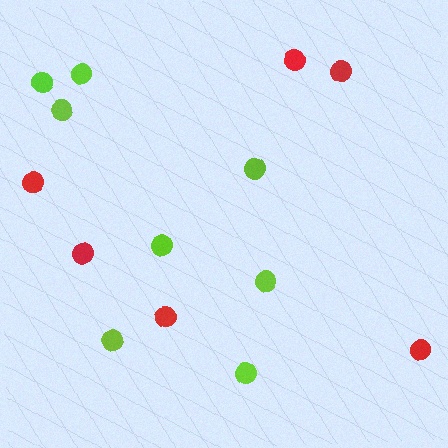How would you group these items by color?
There are 2 groups: one group of red circles (6) and one group of lime circles (8).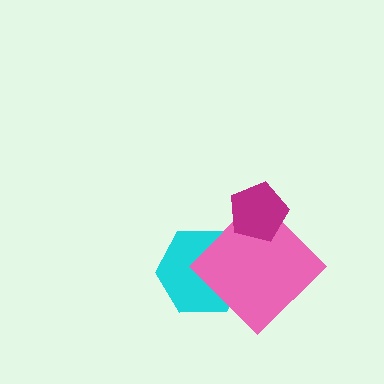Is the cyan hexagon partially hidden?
Yes, it is partially covered by another shape.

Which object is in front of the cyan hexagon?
The pink diamond is in front of the cyan hexagon.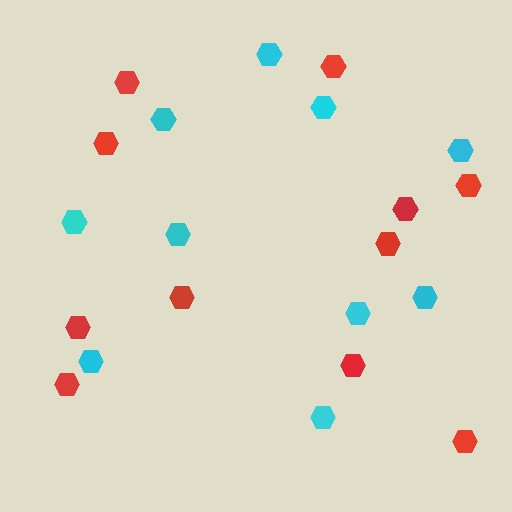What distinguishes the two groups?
There are 2 groups: one group of red hexagons (11) and one group of cyan hexagons (10).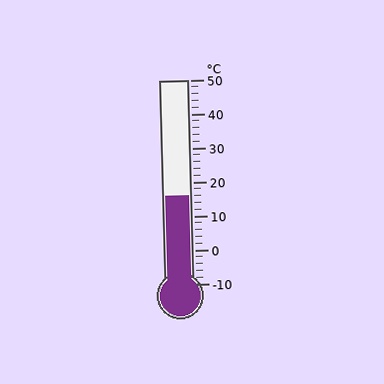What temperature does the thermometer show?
The thermometer shows approximately 16°C.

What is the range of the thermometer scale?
The thermometer scale ranges from -10°C to 50°C.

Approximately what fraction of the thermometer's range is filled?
The thermometer is filled to approximately 45% of its range.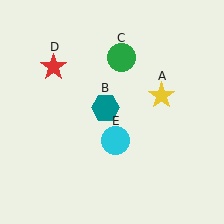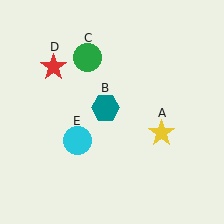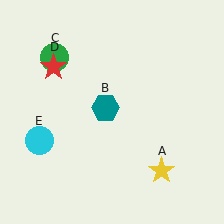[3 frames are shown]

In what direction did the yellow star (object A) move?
The yellow star (object A) moved down.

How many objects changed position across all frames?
3 objects changed position: yellow star (object A), green circle (object C), cyan circle (object E).